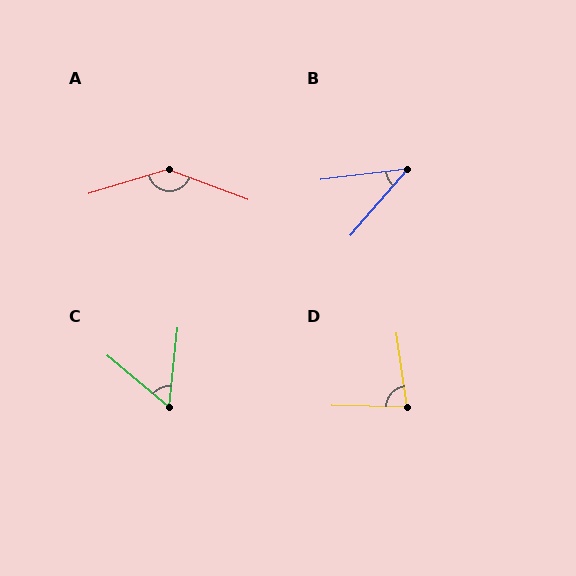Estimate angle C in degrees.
Approximately 56 degrees.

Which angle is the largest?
A, at approximately 143 degrees.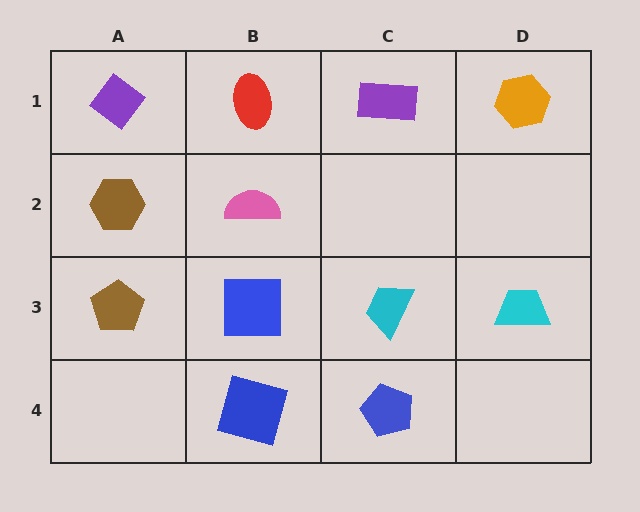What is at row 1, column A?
A purple diamond.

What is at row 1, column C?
A purple rectangle.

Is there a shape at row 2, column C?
No, that cell is empty.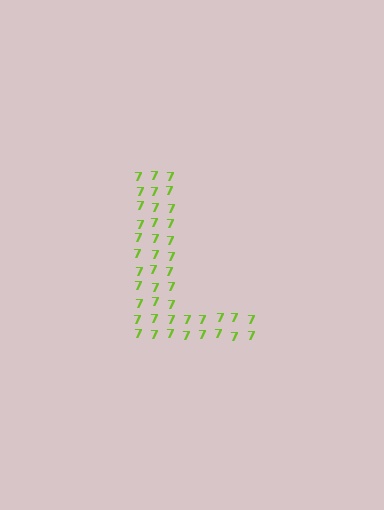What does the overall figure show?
The overall figure shows the letter L.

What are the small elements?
The small elements are digit 7's.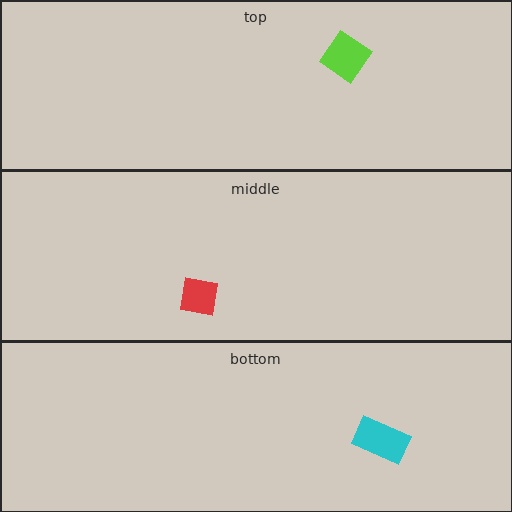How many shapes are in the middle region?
1.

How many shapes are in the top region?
1.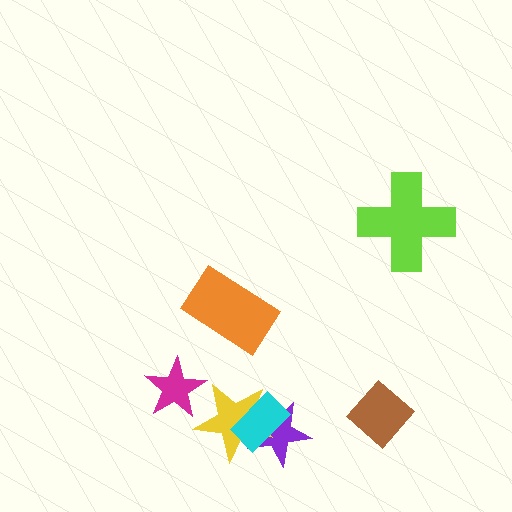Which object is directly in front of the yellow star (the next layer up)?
The cyan rectangle is directly in front of the yellow star.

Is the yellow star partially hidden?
Yes, it is partially covered by another shape.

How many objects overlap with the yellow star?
3 objects overlap with the yellow star.